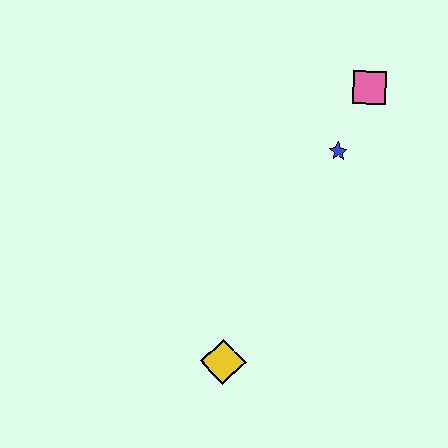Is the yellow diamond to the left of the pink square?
Yes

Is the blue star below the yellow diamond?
No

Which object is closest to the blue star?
The pink square is closest to the blue star.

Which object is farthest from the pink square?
The yellow diamond is farthest from the pink square.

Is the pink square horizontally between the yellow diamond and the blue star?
No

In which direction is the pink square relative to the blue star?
The pink square is above the blue star.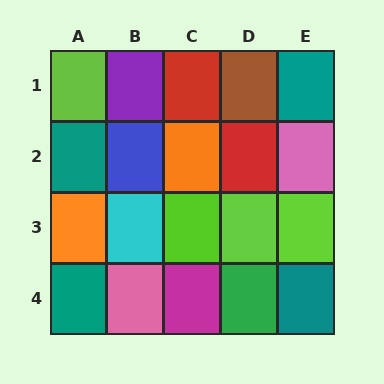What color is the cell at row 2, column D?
Red.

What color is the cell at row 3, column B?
Cyan.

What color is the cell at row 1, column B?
Purple.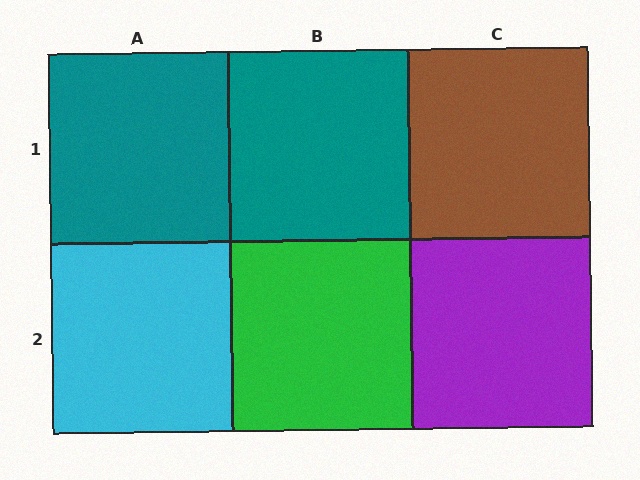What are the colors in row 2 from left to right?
Cyan, green, purple.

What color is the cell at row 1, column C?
Brown.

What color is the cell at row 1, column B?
Teal.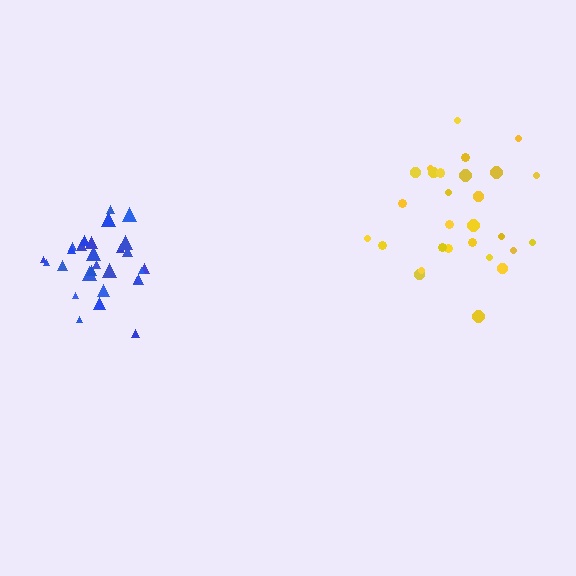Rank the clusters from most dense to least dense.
blue, yellow.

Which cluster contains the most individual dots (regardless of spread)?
Yellow (29).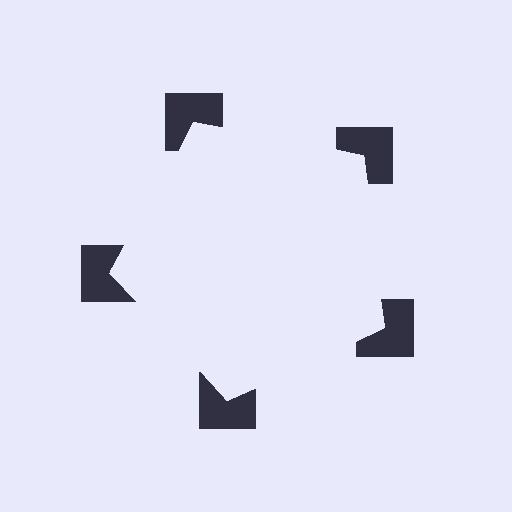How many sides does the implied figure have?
5 sides.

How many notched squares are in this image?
There are 5 — one at each vertex of the illusory pentagon.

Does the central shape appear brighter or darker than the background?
It typically appears slightly brighter than the background, even though no actual brightness change is drawn.